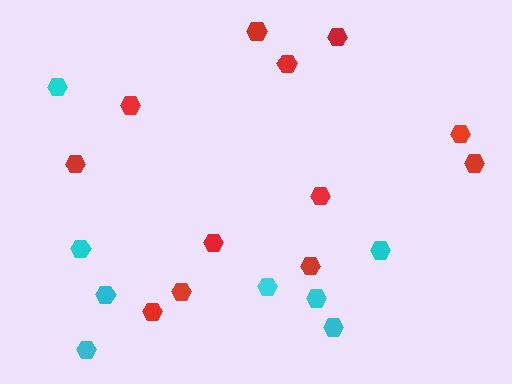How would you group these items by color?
There are 2 groups: one group of cyan hexagons (8) and one group of red hexagons (12).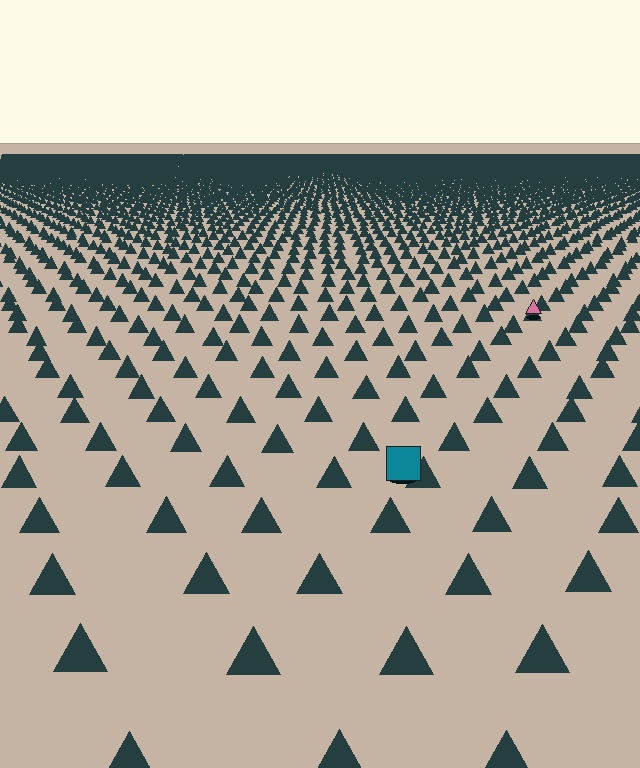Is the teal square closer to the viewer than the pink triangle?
Yes. The teal square is closer — you can tell from the texture gradient: the ground texture is coarser near it.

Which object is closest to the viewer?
The teal square is closest. The texture marks near it are larger and more spread out.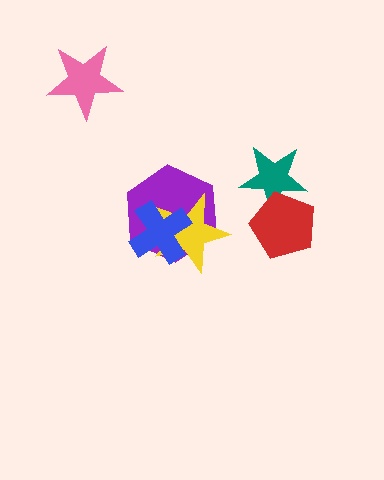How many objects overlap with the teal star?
1 object overlaps with the teal star.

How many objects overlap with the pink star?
0 objects overlap with the pink star.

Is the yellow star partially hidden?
Yes, it is partially covered by another shape.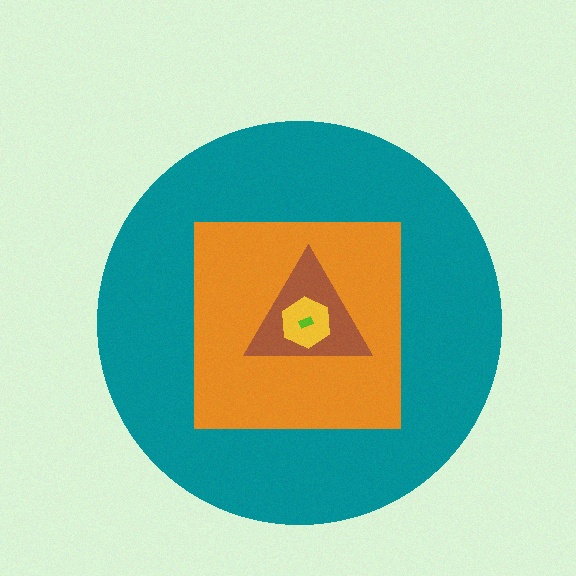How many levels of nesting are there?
5.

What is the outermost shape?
The teal circle.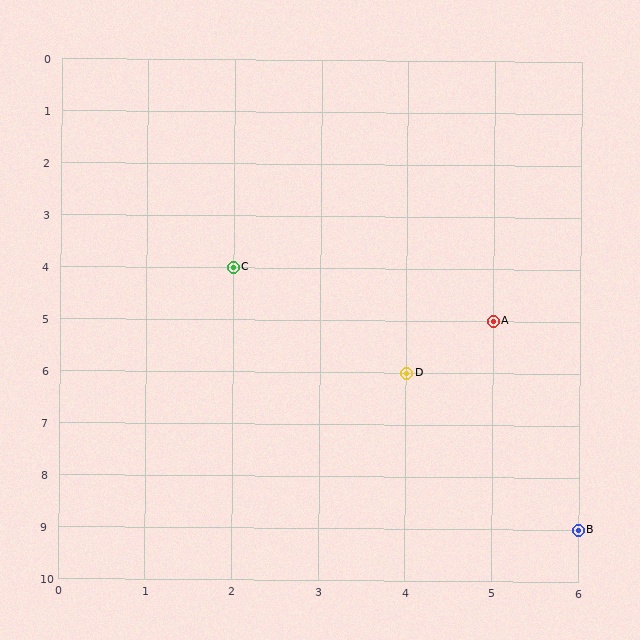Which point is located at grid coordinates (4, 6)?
Point D is at (4, 6).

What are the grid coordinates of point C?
Point C is at grid coordinates (2, 4).